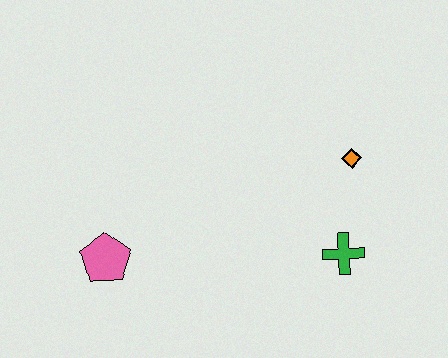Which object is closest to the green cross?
The orange diamond is closest to the green cross.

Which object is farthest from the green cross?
The pink pentagon is farthest from the green cross.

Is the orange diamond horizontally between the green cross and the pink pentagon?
No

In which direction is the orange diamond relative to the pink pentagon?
The orange diamond is to the right of the pink pentagon.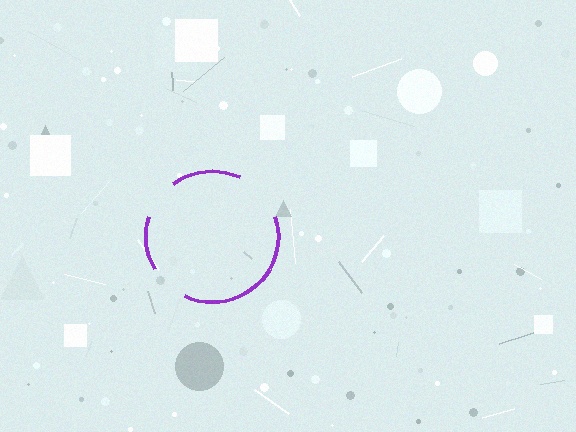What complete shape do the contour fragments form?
The contour fragments form a circle.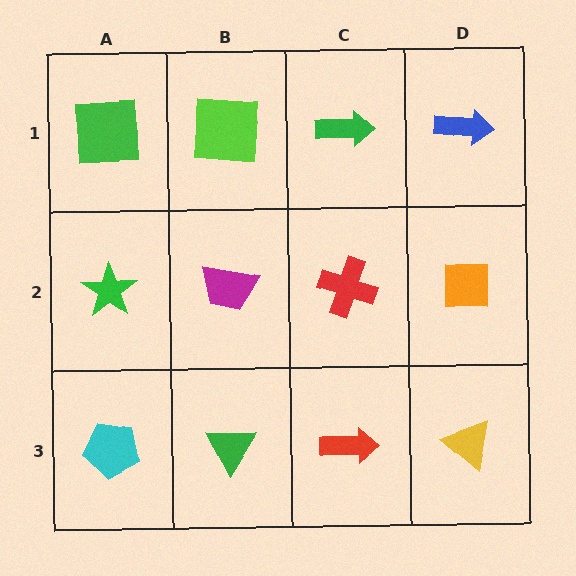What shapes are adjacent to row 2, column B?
A lime square (row 1, column B), a green triangle (row 3, column B), a green star (row 2, column A), a red cross (row 2, column C).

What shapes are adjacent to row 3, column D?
An orange square (row 2, column D), a red arrow (row 3, column C).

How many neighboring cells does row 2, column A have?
3.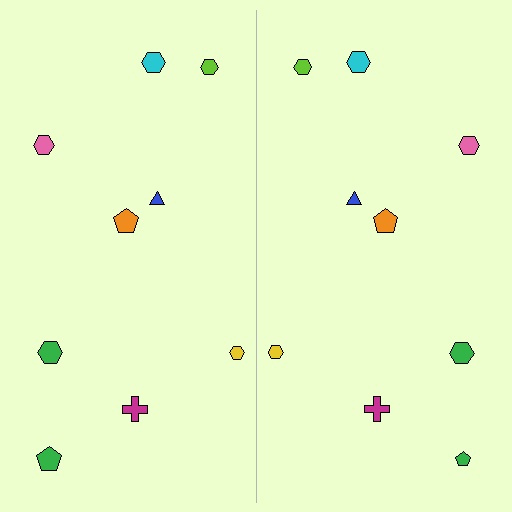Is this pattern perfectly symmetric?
No, the pattern is not perfectly symmetric. The green pentagon on the right side has a different size than its mirror counterpart.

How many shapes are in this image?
There are 18 shapes in this image.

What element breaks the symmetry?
The green pentagon on the right side has a different size than its mirror counterpart.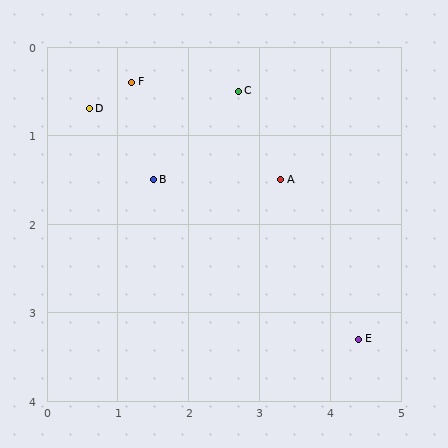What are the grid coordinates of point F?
Point F is at approximately (1.2, 0.4).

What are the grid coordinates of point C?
Point C is at approximately (2.7, 0.5).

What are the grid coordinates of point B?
Point B is at approximately (1.5, 1.5).